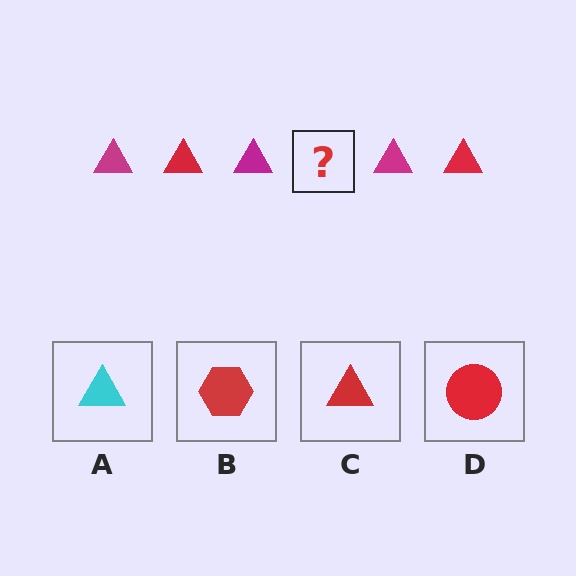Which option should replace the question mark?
Option C.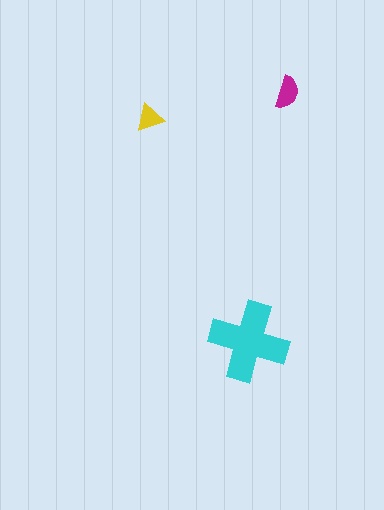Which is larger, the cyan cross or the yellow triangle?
The cyan cross.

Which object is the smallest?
The yellow triangle.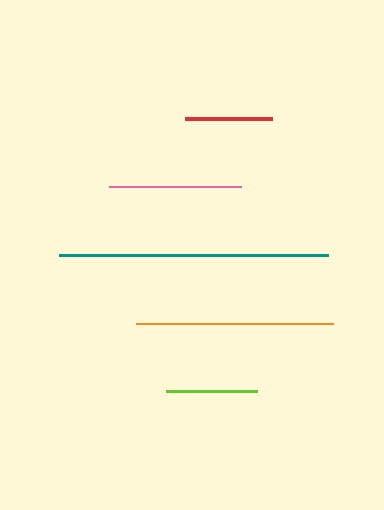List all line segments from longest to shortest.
From longest to shortest: teal, orange, pink, lime, red.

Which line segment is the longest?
The teal line is the longest at approximately 269 pixels.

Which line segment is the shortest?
The red line is the shortest at approximately 87 pixels.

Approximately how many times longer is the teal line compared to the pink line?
The teal line is approximately 2.0 times the length of the pink line.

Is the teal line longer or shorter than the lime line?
The teal line is longer than the lime line.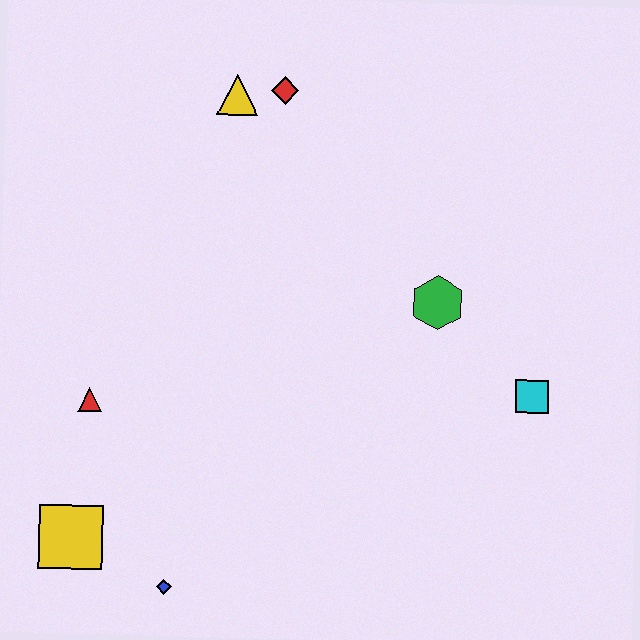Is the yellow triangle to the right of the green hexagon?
No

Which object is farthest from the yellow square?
The red diamond is farthest from the yellow square.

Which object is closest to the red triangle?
The yellow square is closest to the red triangle.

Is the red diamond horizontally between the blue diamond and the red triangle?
No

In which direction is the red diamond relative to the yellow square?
The red diamond is above the yellow square.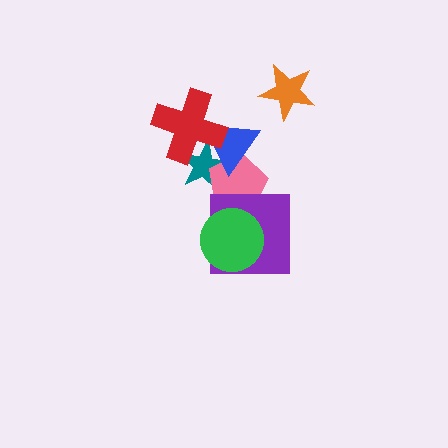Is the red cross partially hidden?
No, no other shape covers it.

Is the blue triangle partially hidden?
Yes, it is partially covered by another shape.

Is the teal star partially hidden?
Yes, it is partially covered by another shape.